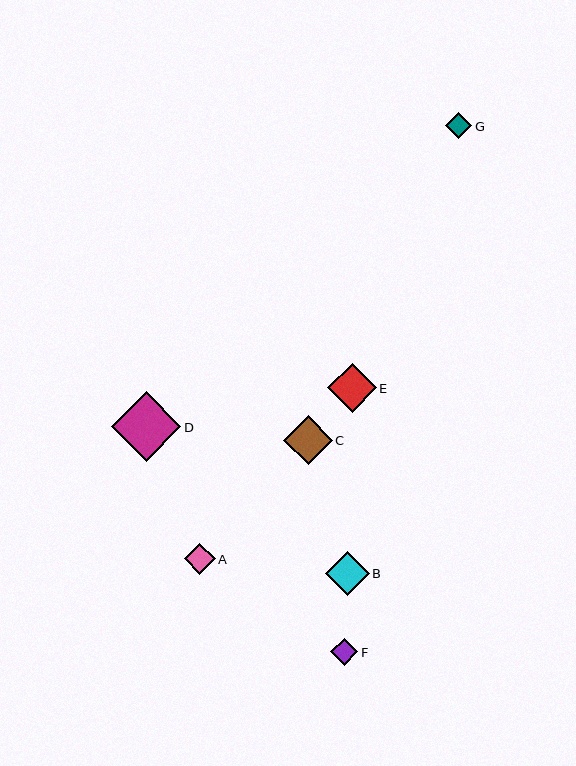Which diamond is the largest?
Diamond D is the largest with a size of approximately 69 pixels.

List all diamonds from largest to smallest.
From largest to smallest: D, E, C, B, A, F, G.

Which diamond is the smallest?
Diamond G is the smallest with a size of approximately 26 pixels.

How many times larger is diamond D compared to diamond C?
Diamond D is approximately 1.4 times the size of diamond C.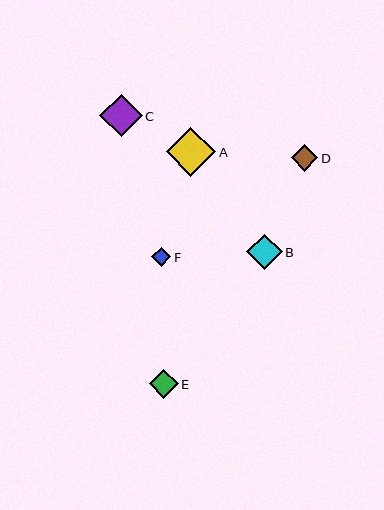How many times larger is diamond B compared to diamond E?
Diamond B is approximately 1.2 times the size of diamond E.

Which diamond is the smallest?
Diamond F is the smallest with a size of approximately 19 pixels.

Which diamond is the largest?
Diamond A is the largest with a size of approximately 49 pixels.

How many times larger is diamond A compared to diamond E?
Diamond A is approximately 1.7 times the size of diamond E.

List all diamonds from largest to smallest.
From largest to smallest: A, C, B, E, D, F.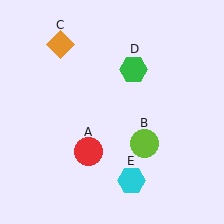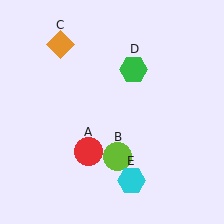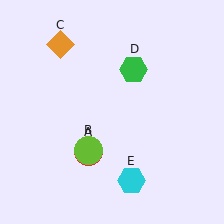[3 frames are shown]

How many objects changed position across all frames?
1 object changed position: lime circle (object B).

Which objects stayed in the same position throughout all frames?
Red circle (object A) and orange diamond (object C) and green hexagon (object D) and cyan hexagon (object E) remained stationary.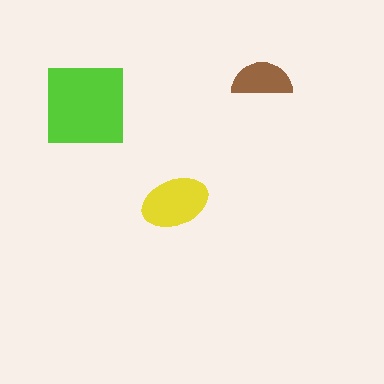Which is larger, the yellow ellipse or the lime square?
The lime square.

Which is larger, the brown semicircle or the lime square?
The lime square.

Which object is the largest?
The lime square.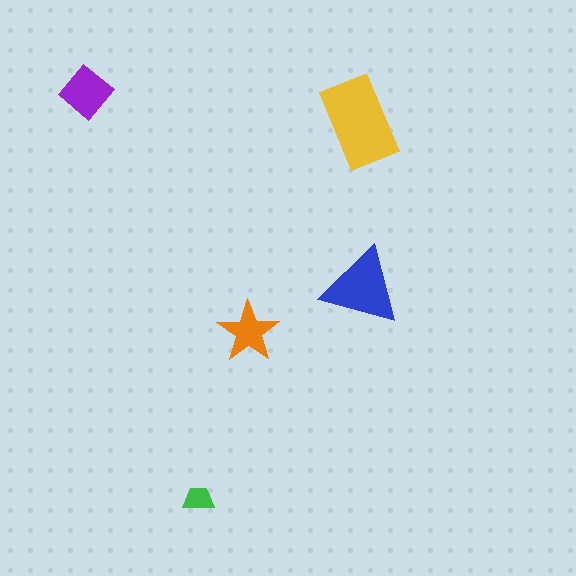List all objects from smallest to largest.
The green trapezoid, the orange star, the purple diamond, the blue triangle, the yellow rectangle.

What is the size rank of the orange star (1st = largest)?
4th.